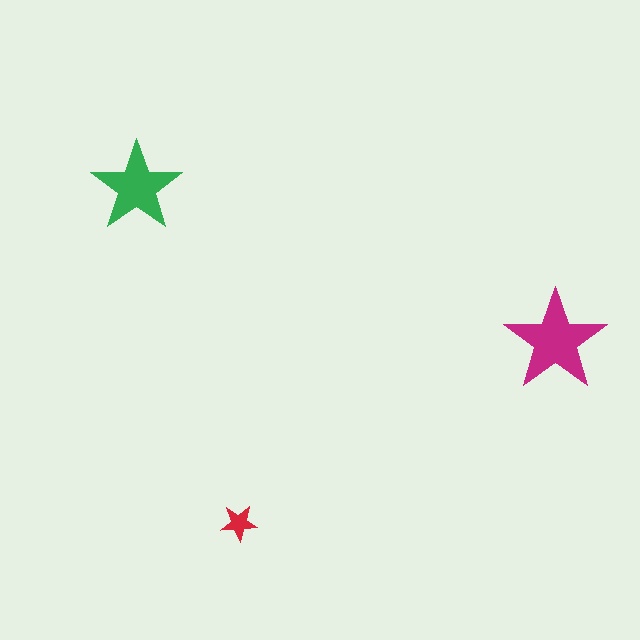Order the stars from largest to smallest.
the magenta one, the green one, the red one.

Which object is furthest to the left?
The green star is leftmost.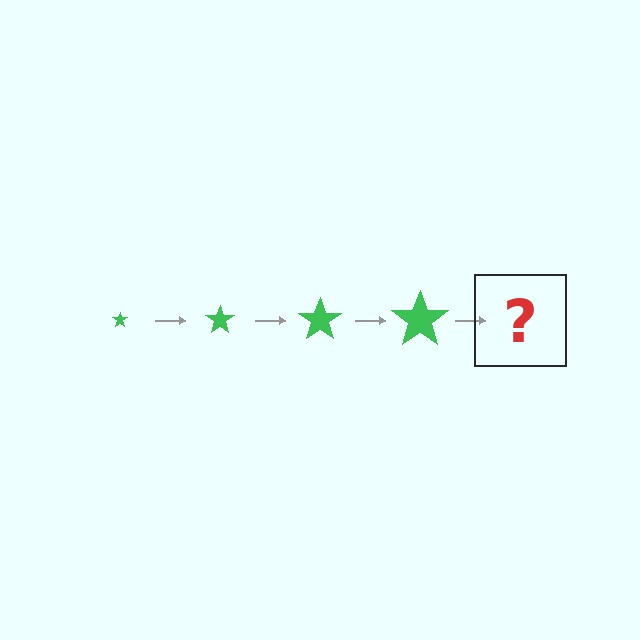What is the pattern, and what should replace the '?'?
The pattern is that the star gets progressively larger each step. The '?' should be a green star, larger than the previous one.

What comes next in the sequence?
The next element should be a green star, larger than the previous one.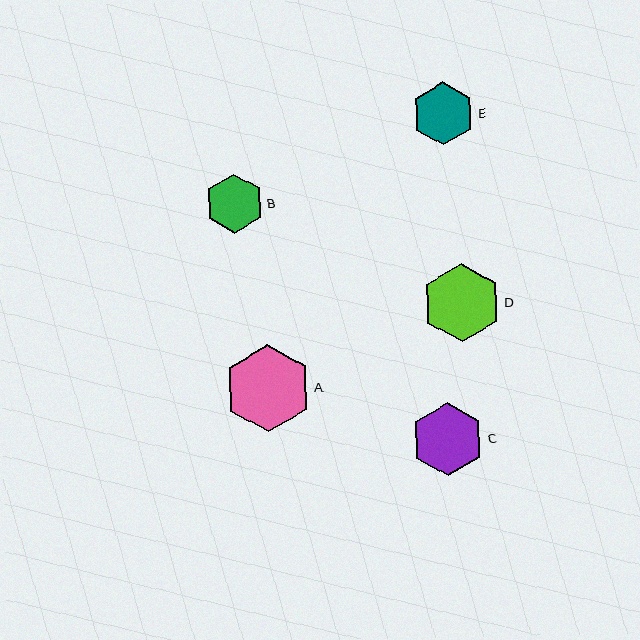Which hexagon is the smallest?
Hexagon B is the smallest with a size of approximately 59 pixels.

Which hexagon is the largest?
Hexagon A is the largest with a size of approximately 87 pixels.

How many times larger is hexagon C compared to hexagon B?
Hexagon C is approximately 1.2 times the size of hexagon B.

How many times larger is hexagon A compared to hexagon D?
Hexagon A is approximately 1.1 times the size of hexagon D.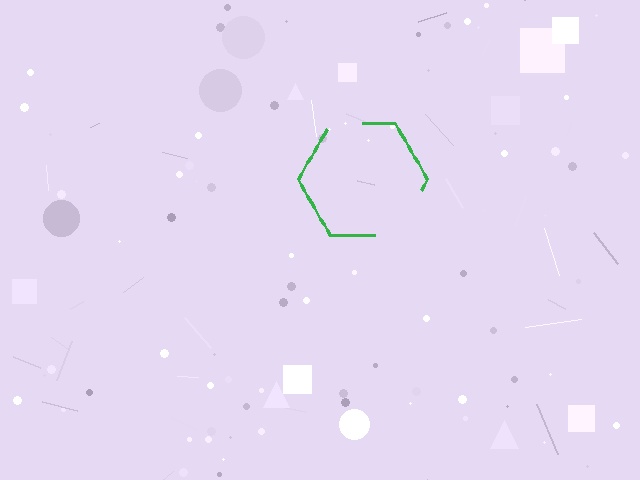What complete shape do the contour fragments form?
The contour fragments form a hexagon.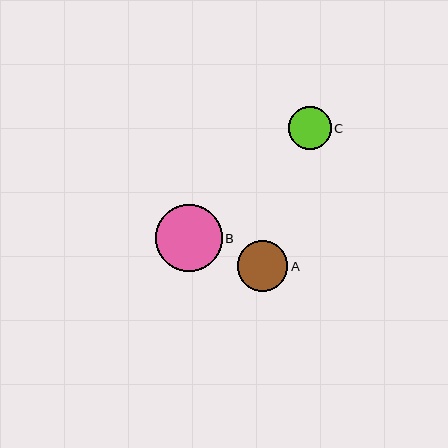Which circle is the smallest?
Circle C is the smallest with a size of approximately 43 pixels.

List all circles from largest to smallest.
From largest to smallest: B, A, C.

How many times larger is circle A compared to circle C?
Circle A is approximately 1.2 times the size of circle C.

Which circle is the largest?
Circle B is the largest with a size of approximately 67 pixels.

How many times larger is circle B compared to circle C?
Circle B is approximately 1.5 times the size of circle C.